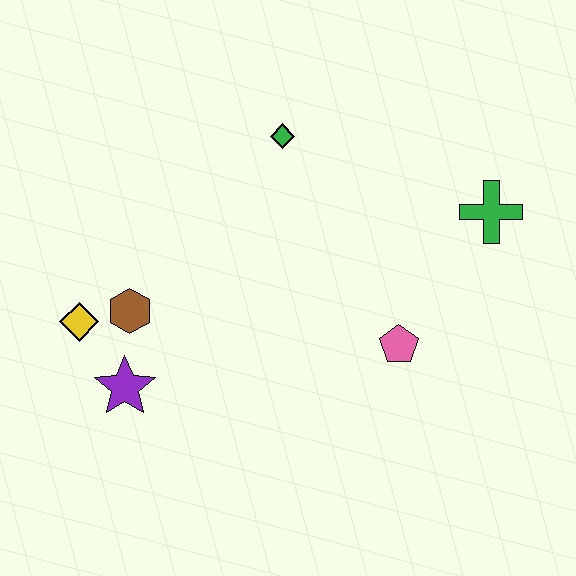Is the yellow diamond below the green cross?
Yes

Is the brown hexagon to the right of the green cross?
No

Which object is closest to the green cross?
The pink pentagon is closest to the green cross.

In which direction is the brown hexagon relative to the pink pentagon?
The brown hexagon is to the left of the pink pentagon.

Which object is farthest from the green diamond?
The purple star is farthest from the green diamond.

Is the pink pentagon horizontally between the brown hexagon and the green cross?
Yes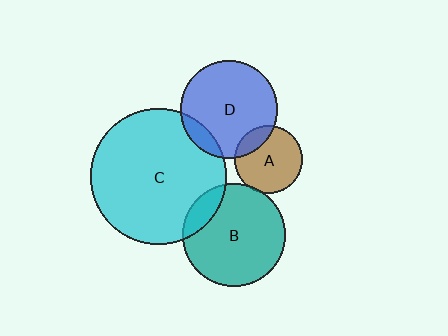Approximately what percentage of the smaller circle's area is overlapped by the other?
Approximately 20%.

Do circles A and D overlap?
Yes.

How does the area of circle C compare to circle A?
Approximately 4.0 times.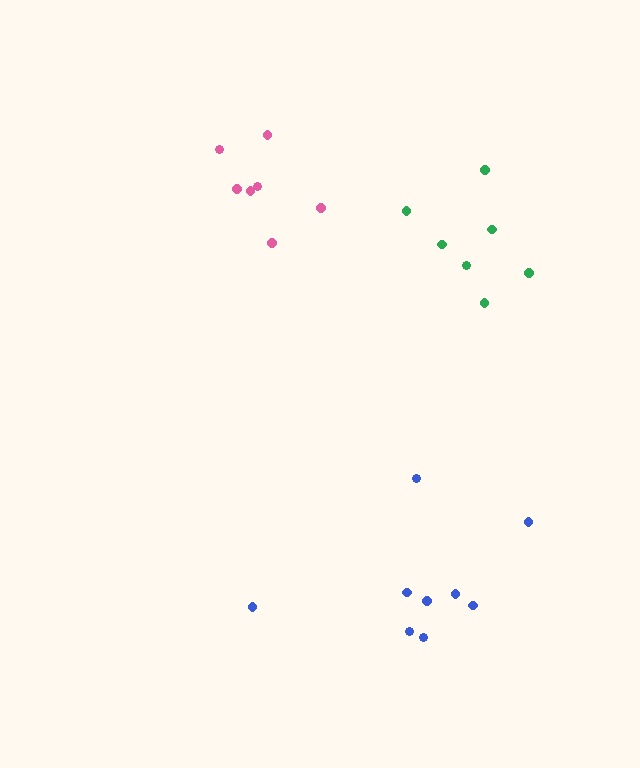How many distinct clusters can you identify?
There are 3 distinct clusters.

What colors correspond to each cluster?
The clusters are colored: blue, pink, green.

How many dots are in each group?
Group 1: 9 dots, Group 2: 7 dots, Group 3: 7 dots (23 total).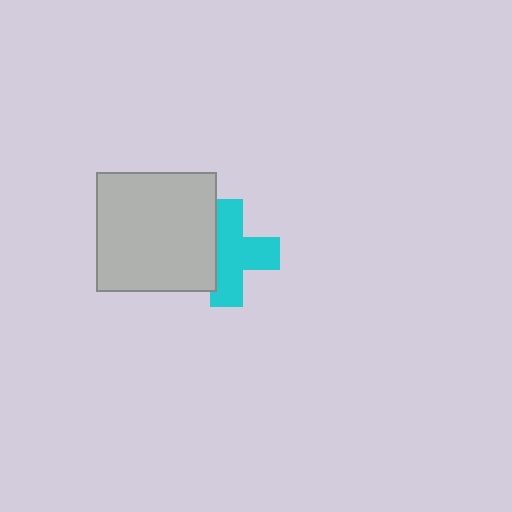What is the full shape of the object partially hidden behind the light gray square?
The partially hidden object is a cyan cross.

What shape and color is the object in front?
The object in front is a light gray square.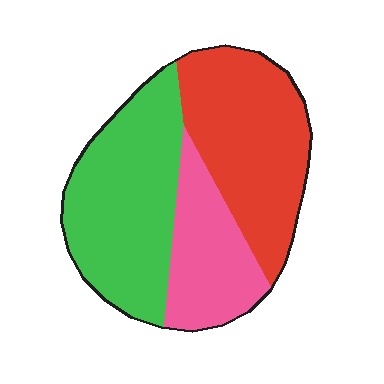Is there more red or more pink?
Red.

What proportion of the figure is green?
Green takes up about two fifths (2/5) of the figure.